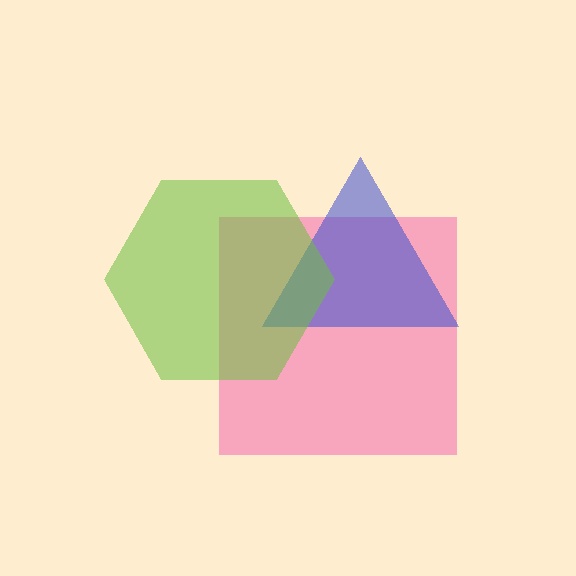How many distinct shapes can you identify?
There are 3 distinct shapes: a pink square, a blue triangle, a lime hexagon.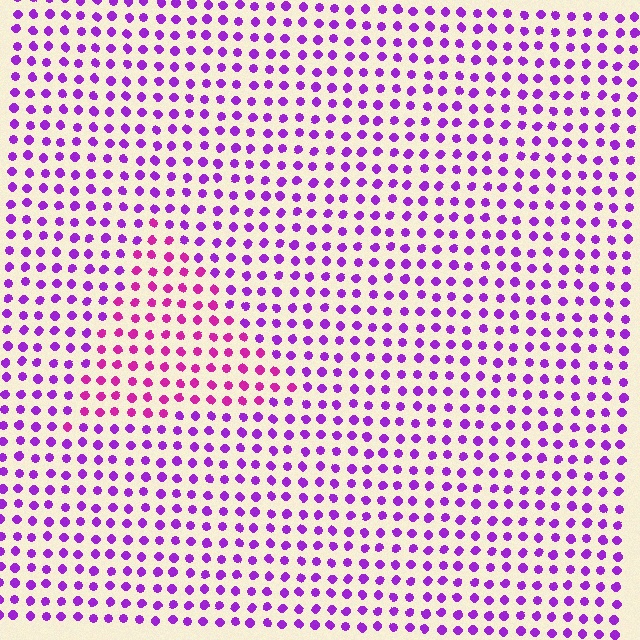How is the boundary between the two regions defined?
The boundary is defined purely by a slight shift in hue (about 33 degrees). Spacing, size, and orientation are identical on both sides.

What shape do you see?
I see a triangle.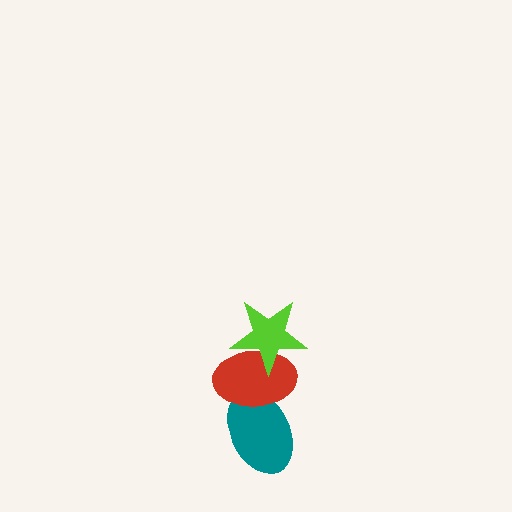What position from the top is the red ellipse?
The red ellipse is 2nd from the top.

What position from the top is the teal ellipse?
The teal ellipse is 3rd from the top.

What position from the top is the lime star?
The lime star is 1st from the top.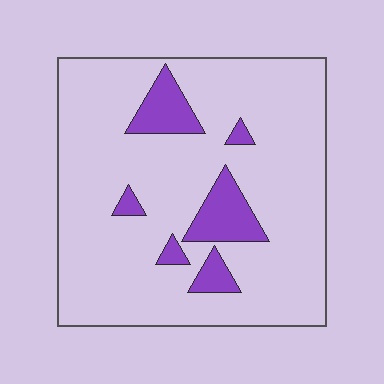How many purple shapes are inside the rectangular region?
6.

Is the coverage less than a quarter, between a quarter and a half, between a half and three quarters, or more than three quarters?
Less than a quarter.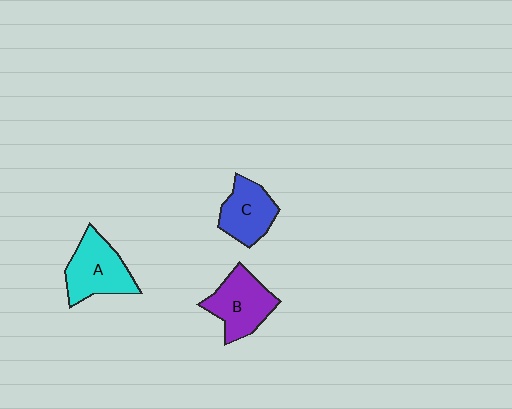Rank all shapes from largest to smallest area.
From largest to smallest: A (cyan), B (purple), C (blue).